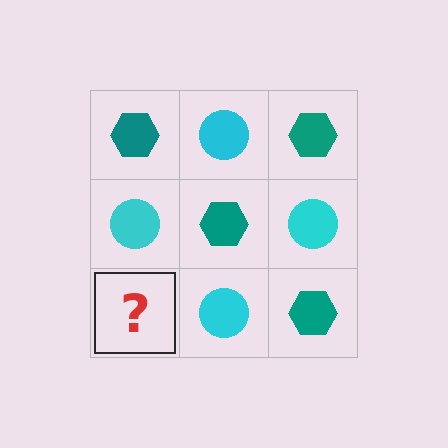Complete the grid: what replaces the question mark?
The question mark should be replaced with a teal hexagon.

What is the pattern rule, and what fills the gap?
The rule is that it alternates teal hexagon and cyan circle in a checkerboard pattern. The gap should be filled with a teal hexagon.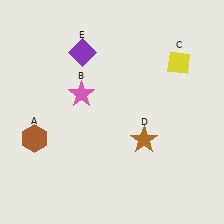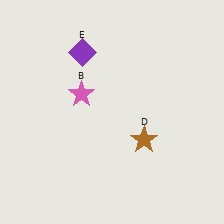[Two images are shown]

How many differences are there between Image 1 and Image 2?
There are 2 differences between the two images.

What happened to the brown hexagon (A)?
The brown hexagon (A) was removed in Image 2. It was in the bottom-left area of Image 1.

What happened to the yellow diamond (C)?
The yellow diamond (C) was removed in Image 2. It was in the top-right area of Image 1.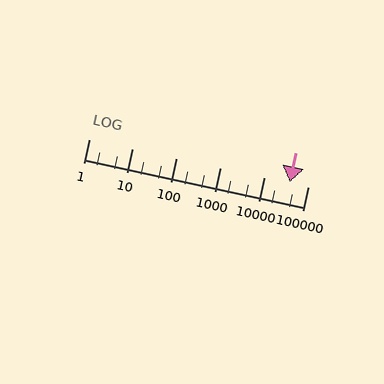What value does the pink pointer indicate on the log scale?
The pointer indicates approximately 39000.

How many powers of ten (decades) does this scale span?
The scale spans 5 decades, from 1 to 100000.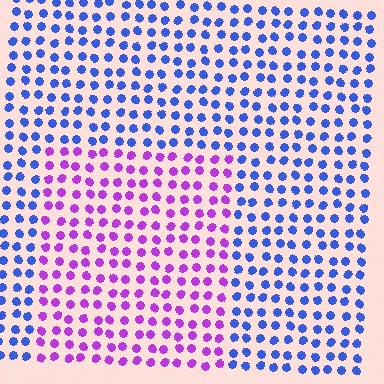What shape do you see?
I see a rectangle.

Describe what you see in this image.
The image is filled with small blue elements in a uniform arrangement. A rectangle-shaped region is visible where the elements are tinted to a slightly different hue, forming a subtle color boundary.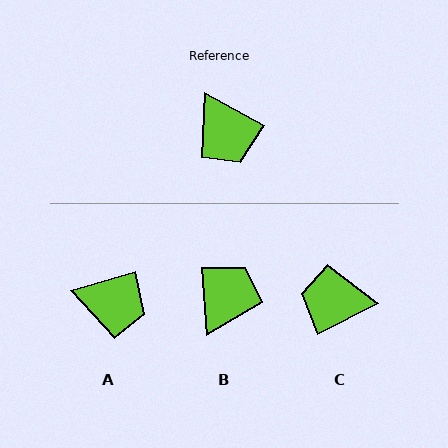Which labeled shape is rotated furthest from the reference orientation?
C, about 125 degrees away.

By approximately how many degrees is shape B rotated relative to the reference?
Approximately 123 degrees counter-clockwise.